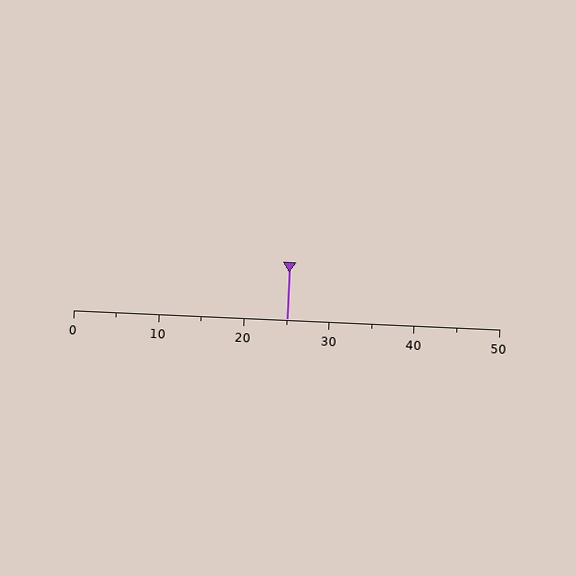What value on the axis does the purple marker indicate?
The marker indicates approximately 25.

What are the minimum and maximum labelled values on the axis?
The axis runs from 0 to 50.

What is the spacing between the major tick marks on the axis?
The major ticks are spaced 10 apart.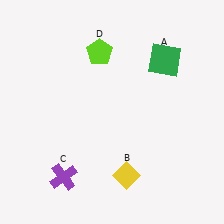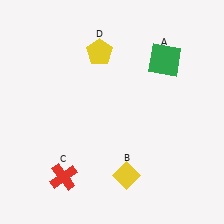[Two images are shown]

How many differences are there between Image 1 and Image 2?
There are 2 differences between the two images.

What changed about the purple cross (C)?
In Image 1, C is purple. In Image 2, it changed to red.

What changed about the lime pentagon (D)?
In Image 1, D is lime. In Image 2, it changed to yellow.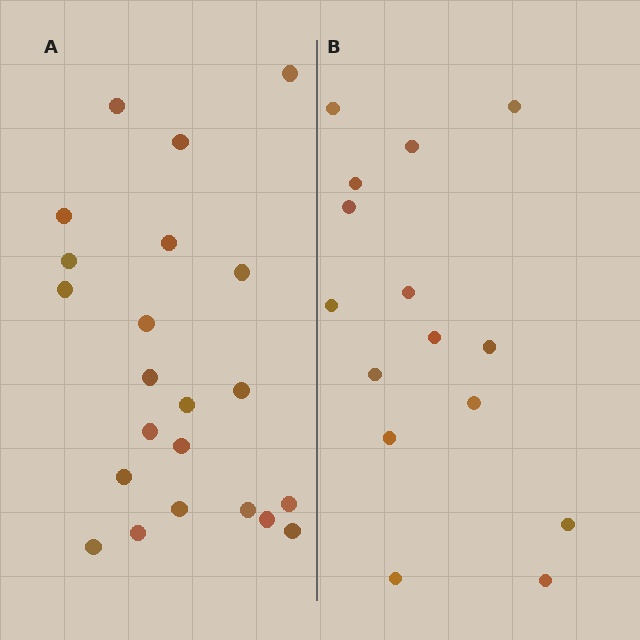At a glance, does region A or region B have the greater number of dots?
Region A (the left region) has more dots.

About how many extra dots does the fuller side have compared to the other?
Region A has roughly 8 or so more dots than region B.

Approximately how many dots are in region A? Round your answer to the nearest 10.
About 20 dots. (The exact count is 22, which rounds to 20.)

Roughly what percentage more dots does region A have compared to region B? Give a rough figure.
About 45% more.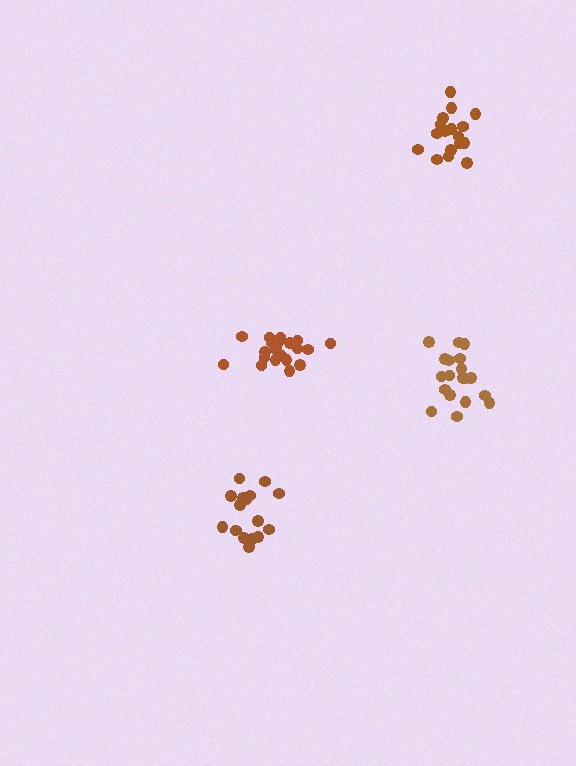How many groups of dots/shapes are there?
There are 4 groups.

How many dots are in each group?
Group 1: 19 dots, Group 2: 17 dots, Group 3: 17 dots, Group 4: 20 dots (73 total).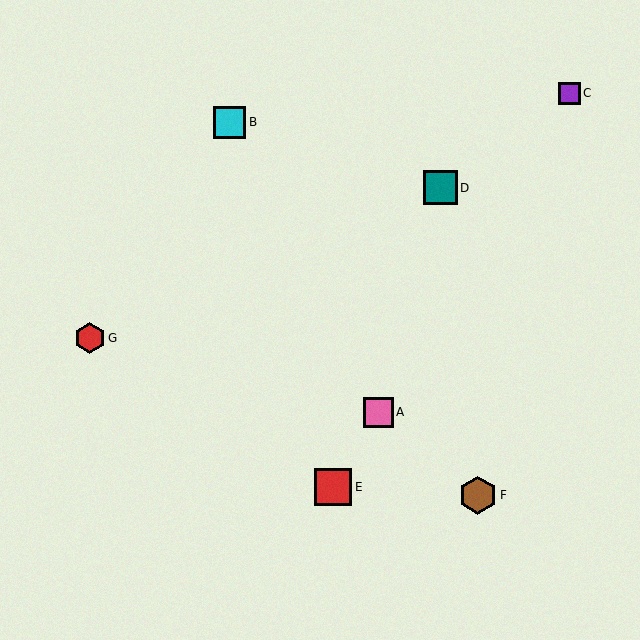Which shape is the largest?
The brown hexagon (labeled F) is the largest.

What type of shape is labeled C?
Shape C is a purple square.